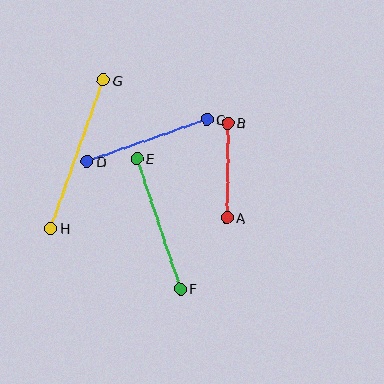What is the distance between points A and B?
The distance is approximately 95 pixels.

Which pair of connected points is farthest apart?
Points G and H are farthest apart.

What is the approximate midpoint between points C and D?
The midpoint is at approximately (147, 140) pixels.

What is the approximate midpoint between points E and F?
The midpoint is at approximately (159, 224) pixels.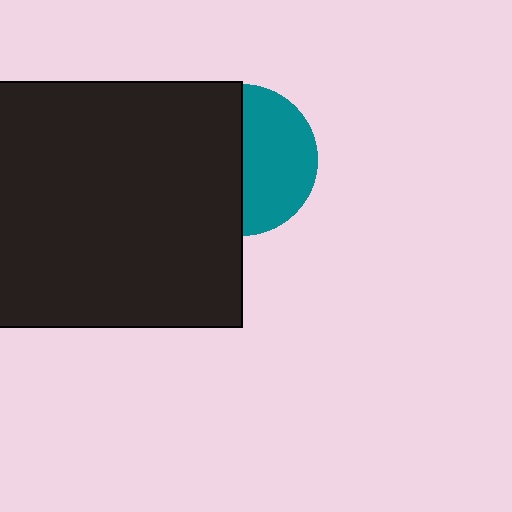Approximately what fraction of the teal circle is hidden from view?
Roughly 52% of the teal circle is hidden behind the black square.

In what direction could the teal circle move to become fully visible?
The teal circle could move right. That would shift it out from behind the black square entirely.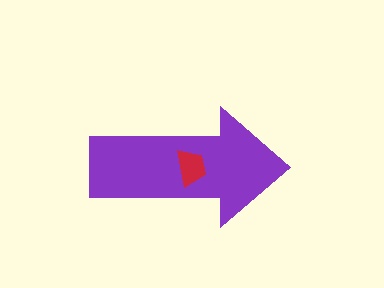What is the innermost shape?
The red trapezoid.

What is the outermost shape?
The purple arrow.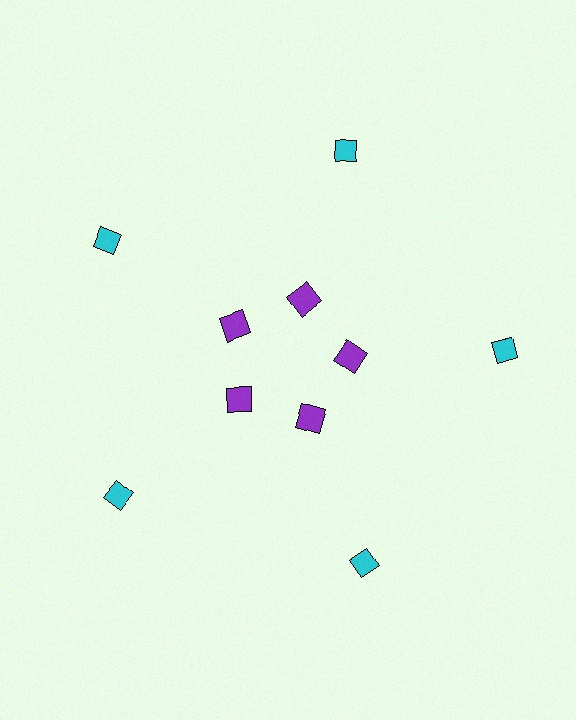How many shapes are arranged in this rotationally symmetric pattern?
There are 10 shapes, arranged in 5 groups of 2.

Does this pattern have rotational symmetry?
Yes, this pattern has 5-fold rotational symmetry. It looks the same after rotating 72 degrees around the center.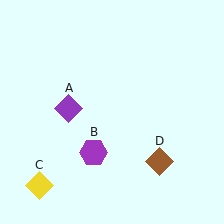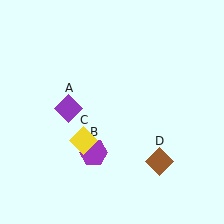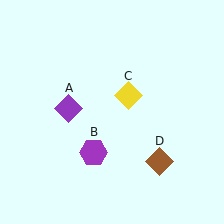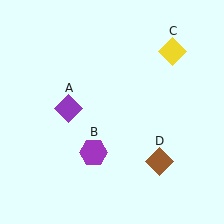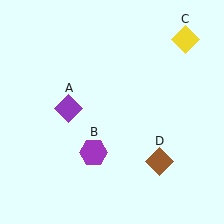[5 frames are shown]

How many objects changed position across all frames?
1 object changed position: yellow diamond (object C).